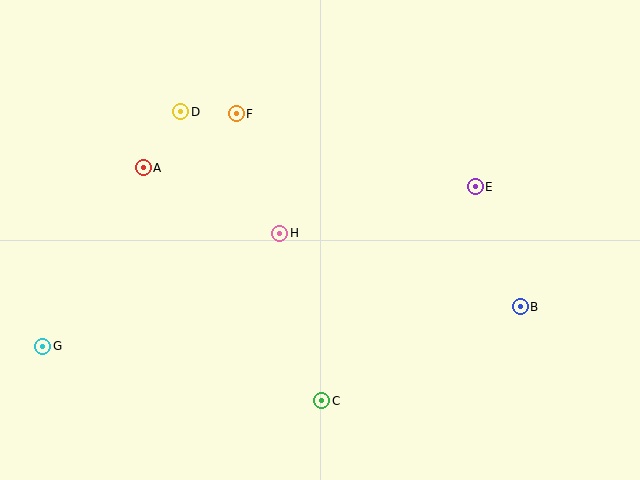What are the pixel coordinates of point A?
Point A is at (143, 168).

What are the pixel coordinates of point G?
Point G is at (43, 346).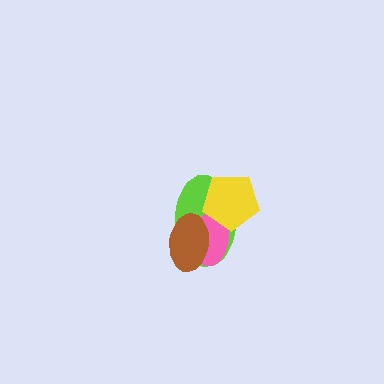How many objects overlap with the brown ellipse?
2 objects overlap with the brown ellipse.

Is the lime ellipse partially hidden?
Yes, it is partially covered by another shape.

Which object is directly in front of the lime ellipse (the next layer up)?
The pink ellipse is directly in front of the lime ellipse.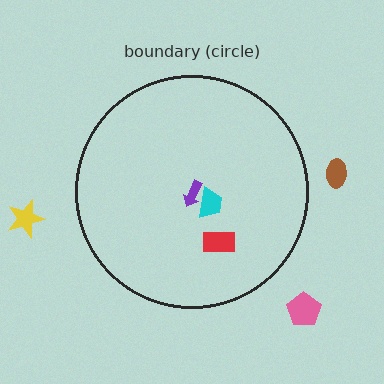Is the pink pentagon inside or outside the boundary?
Outside.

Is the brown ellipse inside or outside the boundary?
Outside.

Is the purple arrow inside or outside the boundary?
Inside.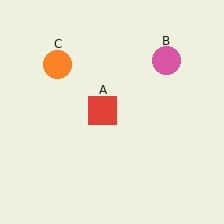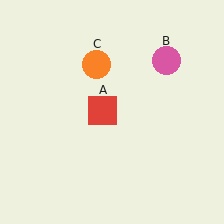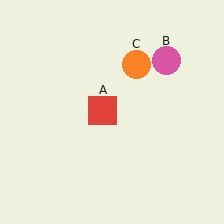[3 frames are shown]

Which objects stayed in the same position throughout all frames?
Red square (object A) and pink circle (object B) remained stationary.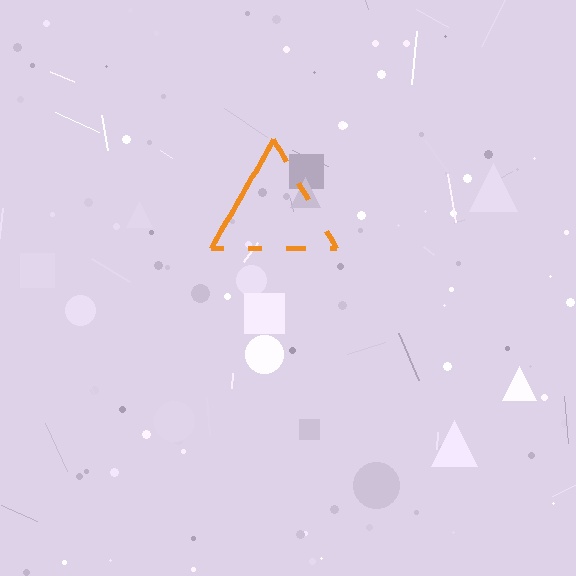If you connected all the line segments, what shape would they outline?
They would outline a triangle.